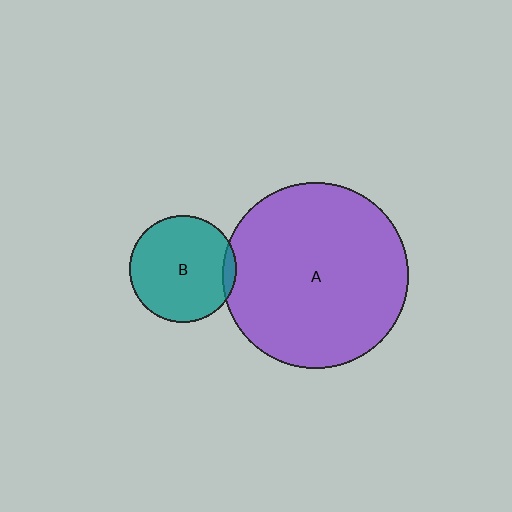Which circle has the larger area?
Circle A (purple).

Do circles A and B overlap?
Yes.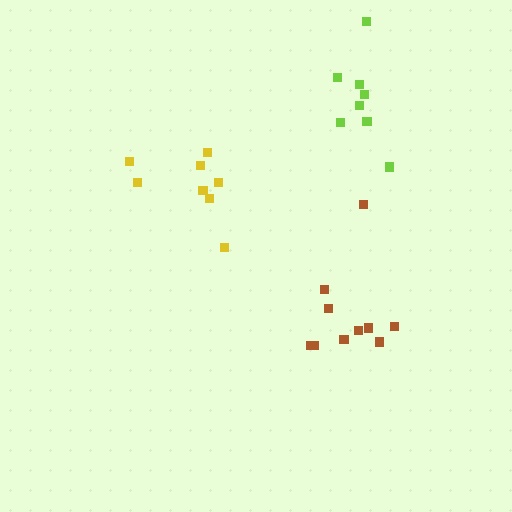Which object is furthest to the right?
The brown cluster is rightmost.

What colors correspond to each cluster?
The clusters are colored: lime, yellow, brown.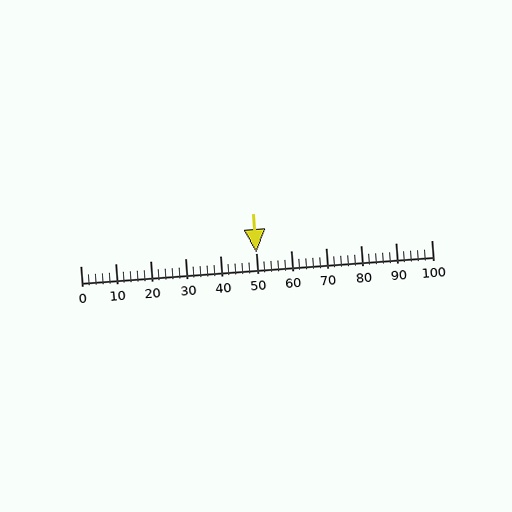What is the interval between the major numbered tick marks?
The major tick marks are spaced 10 units apart.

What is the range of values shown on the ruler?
The ruler shows values from 0 to 100.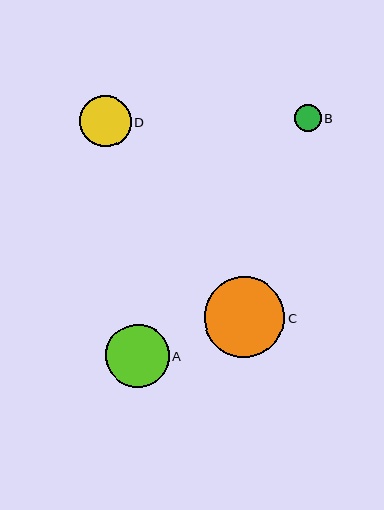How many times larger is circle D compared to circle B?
Circle D is approximately 1.9 times the size of circle B.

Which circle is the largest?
Circle C is the largest with a size of approximately 81 pixels.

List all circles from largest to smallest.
From largest to smallest: C, A, D, B.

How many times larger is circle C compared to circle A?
Circle C is approximately 1.3 times the size of circle A.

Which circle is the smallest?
Circle B is the smallest with a size of approximately 27 pixels.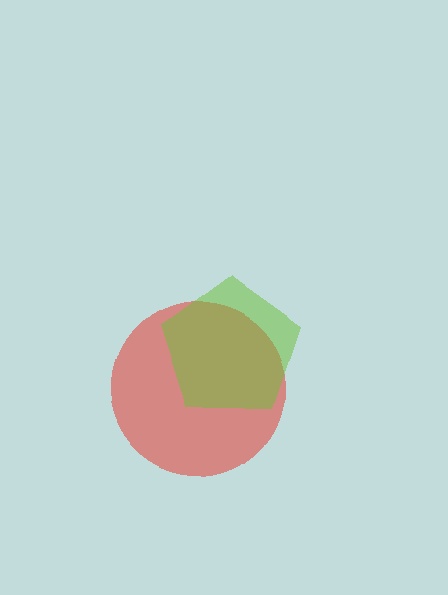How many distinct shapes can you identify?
There are 2 distinct shapes: a red circle, a lime pentagon.